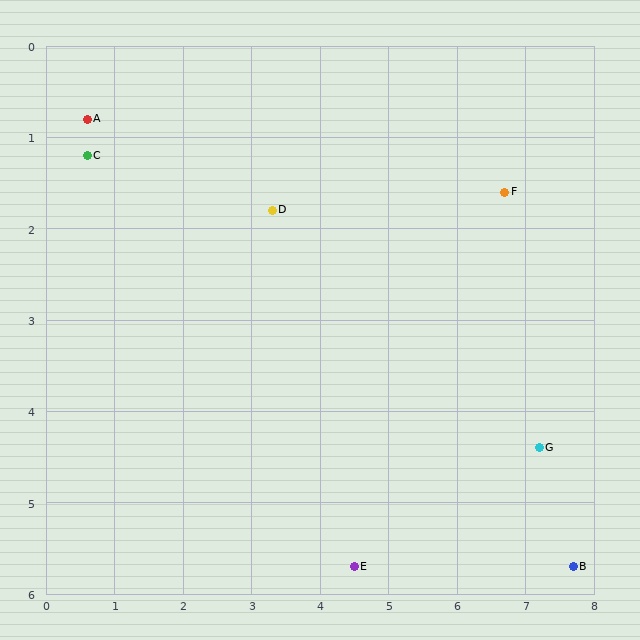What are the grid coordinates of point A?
Point A is at approximately (0.6, 0.8).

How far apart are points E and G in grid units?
Points E and G are about 3.0 grid units apart.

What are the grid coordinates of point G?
Point G is at approximately (7.2, 4.4).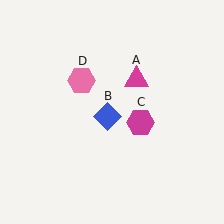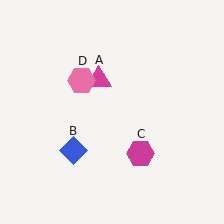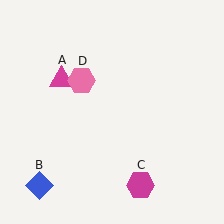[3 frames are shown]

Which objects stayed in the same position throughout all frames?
Pink hexagon (object D) remained stationary.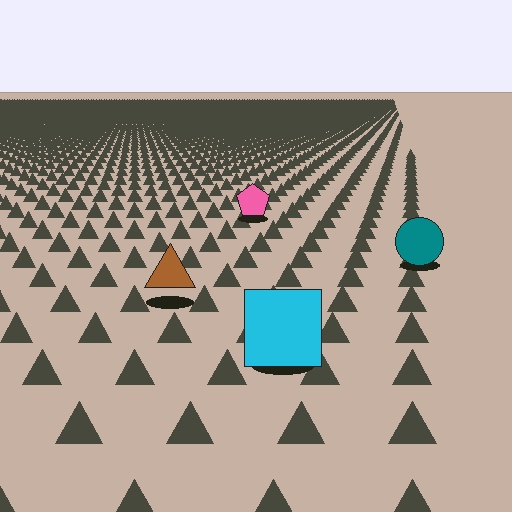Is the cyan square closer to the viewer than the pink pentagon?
Yes. The cyan square is closer — you can tell from the texture gradient: the ground texture is coarser near it.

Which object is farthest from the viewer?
The pink pentagon is farthest from the viewer. It appears smaller and the ground texture around it is denser.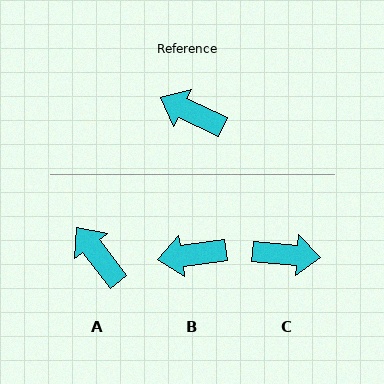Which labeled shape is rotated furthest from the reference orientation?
C, about 160 degrees away.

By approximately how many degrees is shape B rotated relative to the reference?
Approximately 33 degrees counter-clockwise.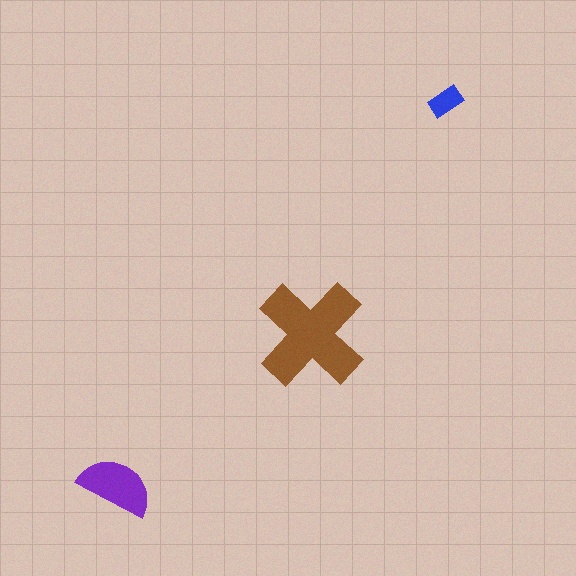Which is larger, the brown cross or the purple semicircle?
The brown cross.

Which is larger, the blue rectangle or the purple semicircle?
The purple semicircle.